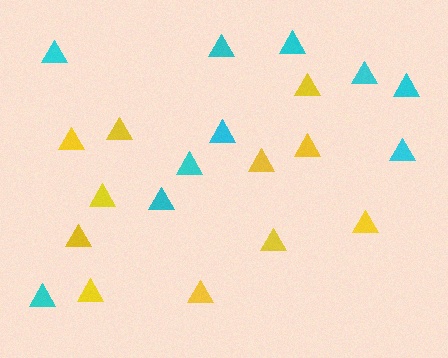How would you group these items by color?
There are 2 groups: one group of cyan triangles (10) and one group of yellow triangles (11).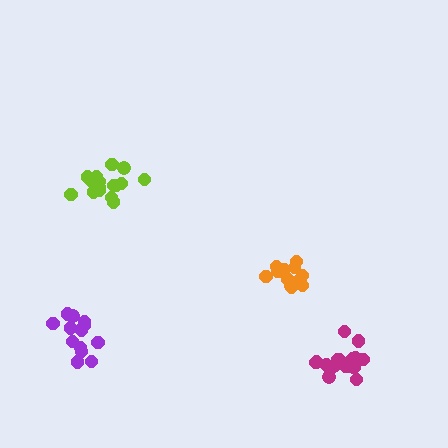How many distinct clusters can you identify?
There are 4 distinct clusters.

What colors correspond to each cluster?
The clusters are colored: orange, lime, purple, magenta.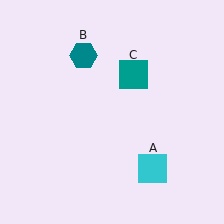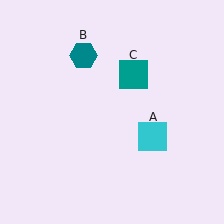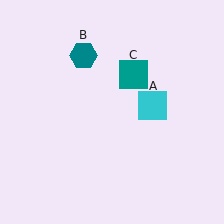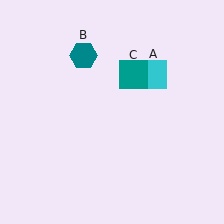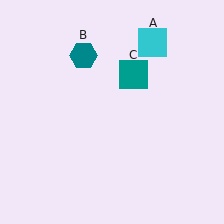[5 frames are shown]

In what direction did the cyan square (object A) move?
The cyan square (object A) moved up.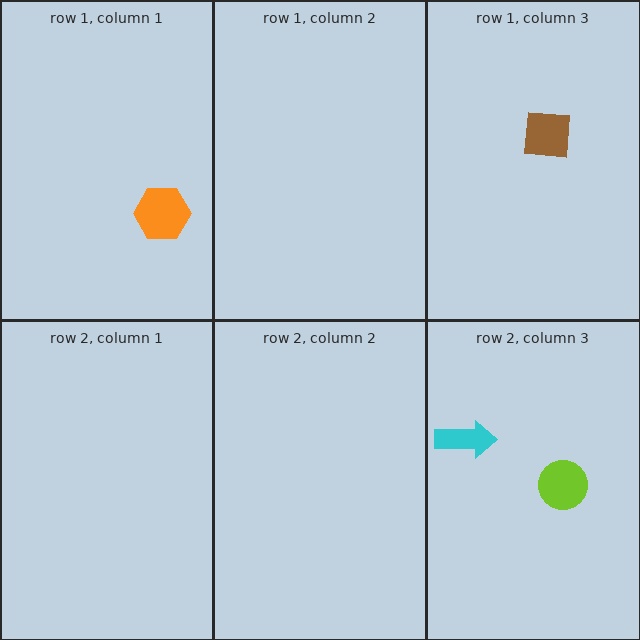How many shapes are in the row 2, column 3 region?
2.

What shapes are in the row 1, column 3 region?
The brown square.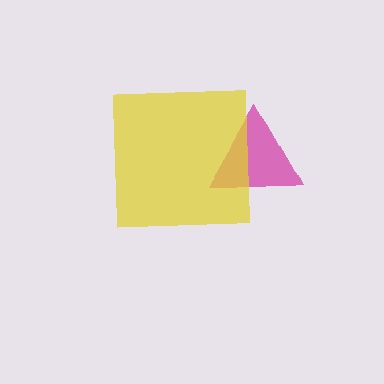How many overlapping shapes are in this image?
There are 2 overlapping shapes in the image.